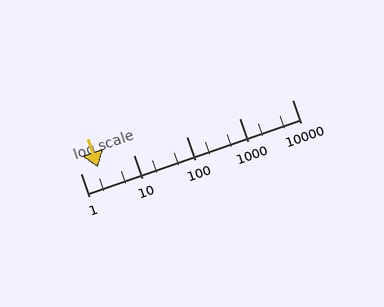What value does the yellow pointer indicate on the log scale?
The pointer indicates approximately 2.1.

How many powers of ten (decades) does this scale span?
The scale spans 4 decades, from 1 to 10000.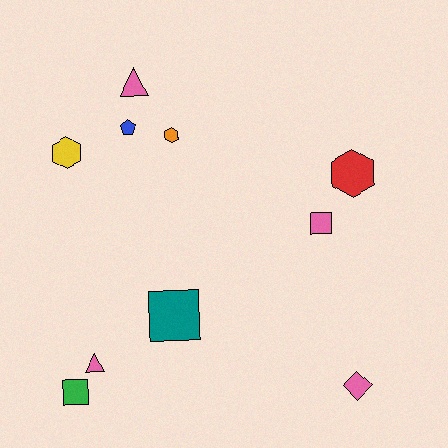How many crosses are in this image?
There are no crosses.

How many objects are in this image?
There are 10 objects.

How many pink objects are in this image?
There are 4 pink objects.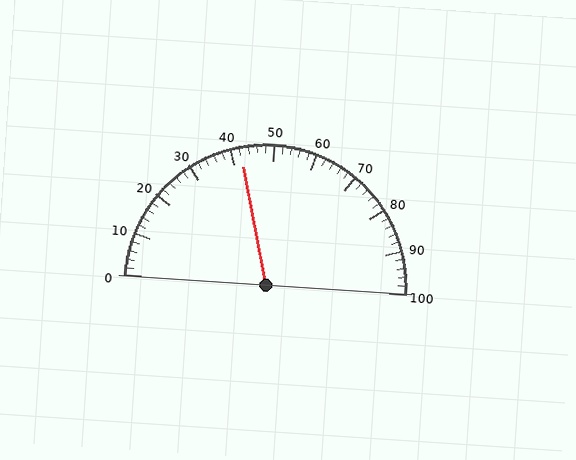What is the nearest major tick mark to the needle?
The nearest major tick mark is 40.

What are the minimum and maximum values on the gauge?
The gauge ranges from 0 to 100.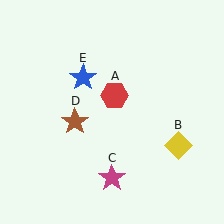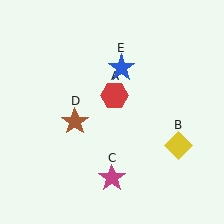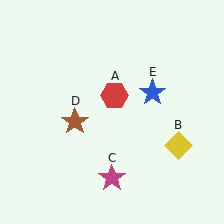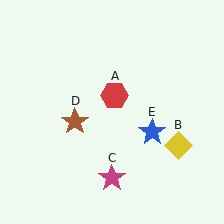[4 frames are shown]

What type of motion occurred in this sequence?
The blue star (object E) rotated clockwise around the center of the scene.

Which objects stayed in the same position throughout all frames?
Red hexagon (object A) and yellow diamond (object B) and magenta star (object C) and brown star (object D) remained stationary.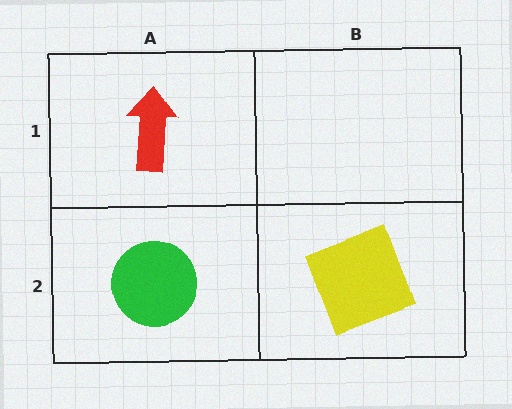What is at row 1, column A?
A red arrow.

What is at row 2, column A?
A green circle.